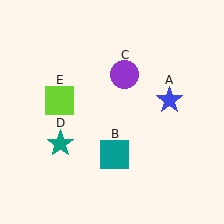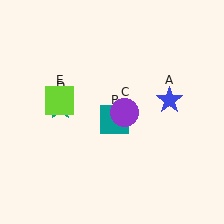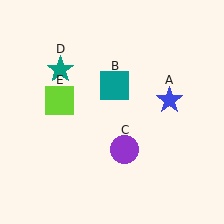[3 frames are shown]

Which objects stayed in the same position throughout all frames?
Blue star (object A) and lime square (object E) remained stationary.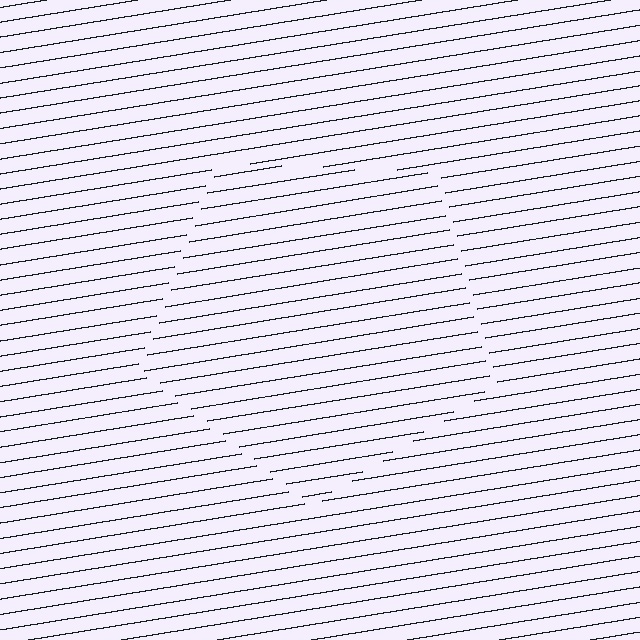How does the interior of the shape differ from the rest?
The interior of the shape contains the same grating, shifted by half a period — the contour is defined by the phase discontinuity where line-ends from the inner and outer gratings abut.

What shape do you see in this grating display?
An illusory pentagon. The interior of the shape contains the same grating, shifted by half a period — the contour is defined by the phase discontinuity where line-ends from the inner and outer gratings abut.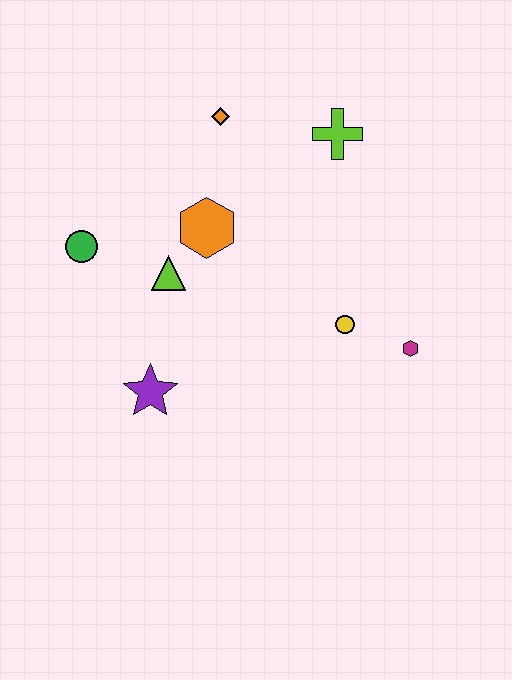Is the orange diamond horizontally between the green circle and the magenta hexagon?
Yes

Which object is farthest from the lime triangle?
The magenta hexagon is farthest from the lime triangle.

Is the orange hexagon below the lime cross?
Yes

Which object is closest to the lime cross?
The orange diamond is closest to the lime cross.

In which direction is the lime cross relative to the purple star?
The lime cross is above the purple star.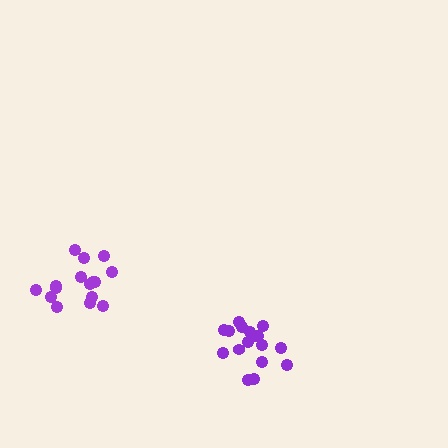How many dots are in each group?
Group 1: 17 dots, Group 2: 16 dots (33 total).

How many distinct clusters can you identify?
There are 2 distinct clusters.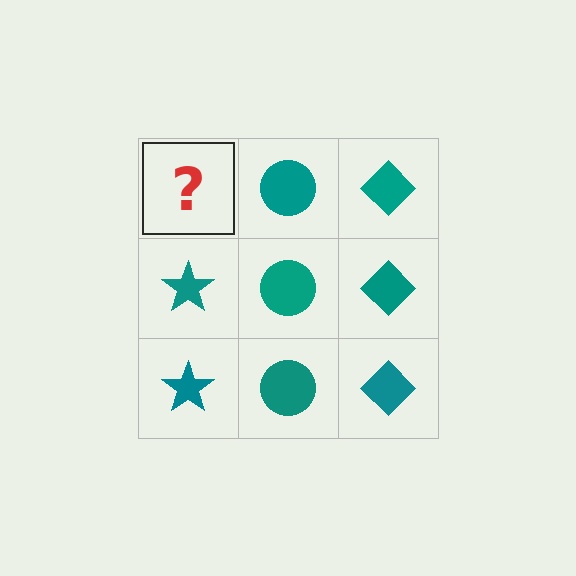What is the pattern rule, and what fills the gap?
The rule is that each column has a consistent shape. The gap should be filled with a teal star.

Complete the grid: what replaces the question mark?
The question mark should be replaced with a teal star.